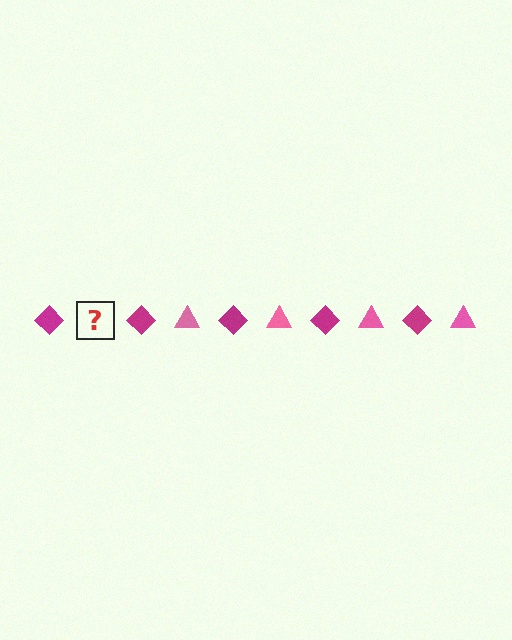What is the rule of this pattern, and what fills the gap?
The rule is that the pattern alternates between magenta diamond and pink triangle. The gap should be filled with a pink triangle.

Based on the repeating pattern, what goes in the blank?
The blank should be a pink triangle.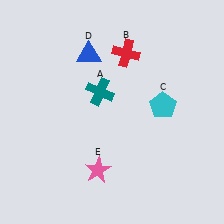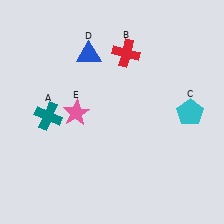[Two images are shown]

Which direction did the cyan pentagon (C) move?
The cyan pentagon (C) moved right.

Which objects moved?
The objects that moved are: the teal cross (A), the cyan pentagon (C), the pink star (E).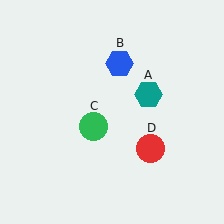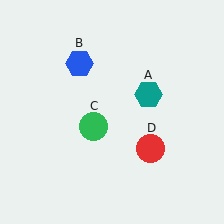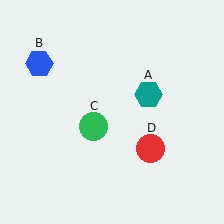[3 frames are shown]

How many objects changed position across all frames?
1 object changed position: blue hexagon (object B).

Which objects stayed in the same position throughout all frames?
Teal hexagon (object A) and green circle (object C) and red circle (object D) remained stationary.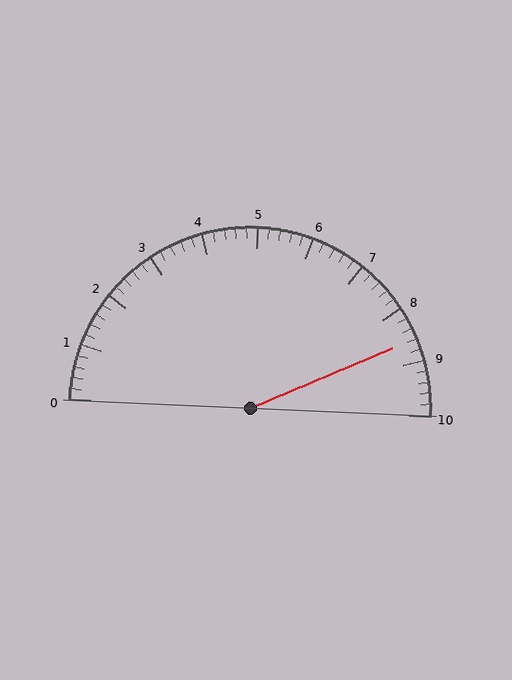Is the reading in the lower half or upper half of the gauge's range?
The reading is in the upper half of the range (0 to 10).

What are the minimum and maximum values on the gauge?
The gauge ranges from 0 to 10.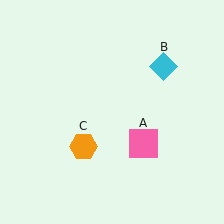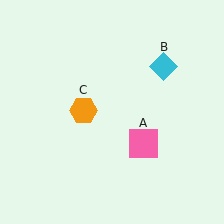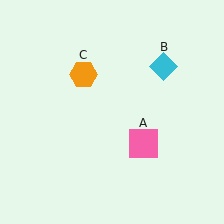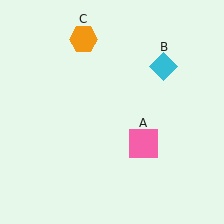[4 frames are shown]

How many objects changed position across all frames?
1 object changed position: orange hexagon (object C).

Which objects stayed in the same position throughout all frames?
Pink square (object A) and cyan diamond (object B) remained stationary.